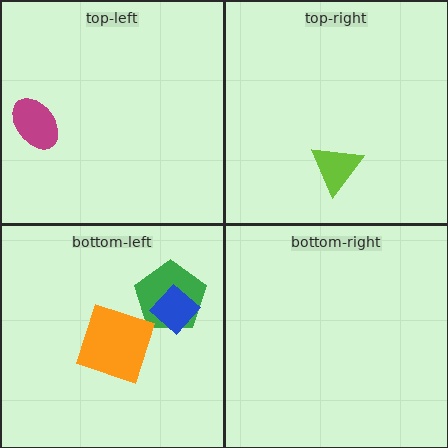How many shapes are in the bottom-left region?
3.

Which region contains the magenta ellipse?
The top-left region.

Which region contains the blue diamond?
The bottom-left region.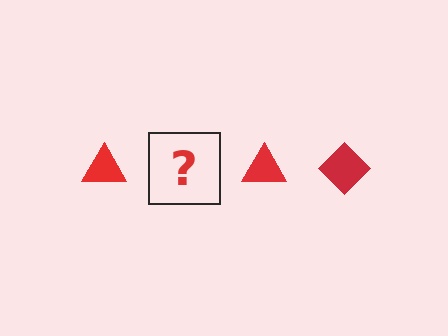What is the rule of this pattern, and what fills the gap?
The rule is that the pattern cycles through triangle, diamond shapes in red. The gap should be filled with a red diamond.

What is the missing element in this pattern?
The missing element is a red diamond.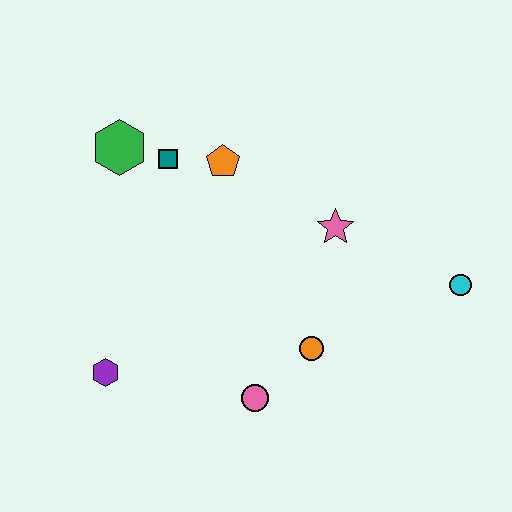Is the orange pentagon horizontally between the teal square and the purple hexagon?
No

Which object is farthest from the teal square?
The cyan circle is farthest from the teal square.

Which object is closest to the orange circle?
The pink circle is closest to the orange circle.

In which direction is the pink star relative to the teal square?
The pink star is to the right of the teal square.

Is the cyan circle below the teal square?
Yes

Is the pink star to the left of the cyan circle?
Yes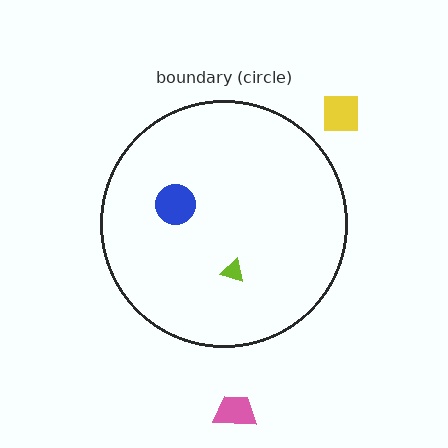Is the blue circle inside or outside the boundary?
Inside.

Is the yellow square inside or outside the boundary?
Outside.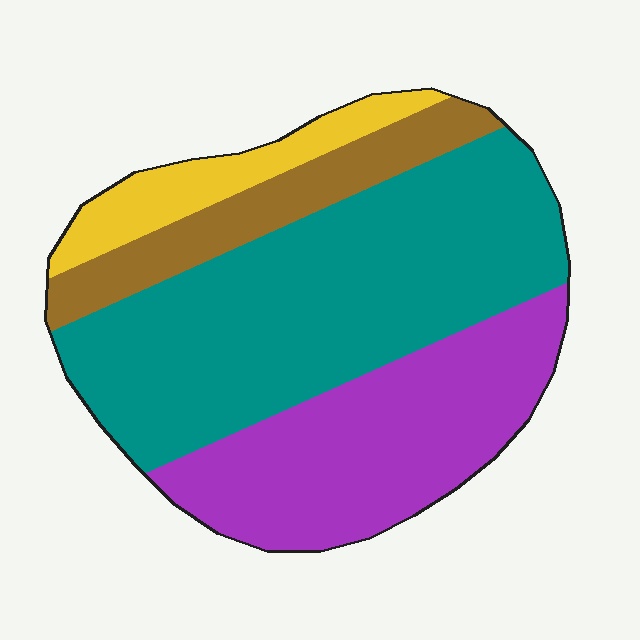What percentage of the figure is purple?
Purple takes up about one third (1/3) of the figure.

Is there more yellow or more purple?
Purple.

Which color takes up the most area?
Teal, at roughly 45%.